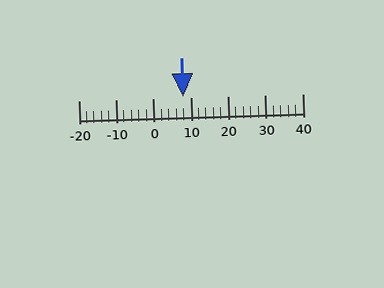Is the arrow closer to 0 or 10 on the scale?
The arrow is closer to 10.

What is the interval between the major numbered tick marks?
The major tick marks are spaced 10 units apart.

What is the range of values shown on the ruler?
The ruler shows values from -20 to 40.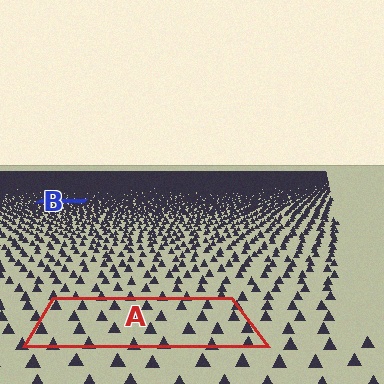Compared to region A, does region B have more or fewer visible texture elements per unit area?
Region B has more texture elements per unit area — they are packed more densely because it is farther away.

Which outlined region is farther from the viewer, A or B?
Region B is farther from the viewer — the texture elements inside it appear smaller and more densely packed.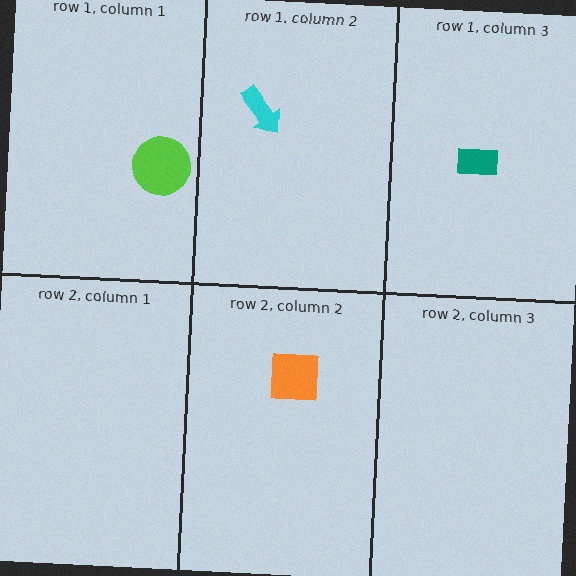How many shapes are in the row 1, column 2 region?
1.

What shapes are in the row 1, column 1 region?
The lime circle.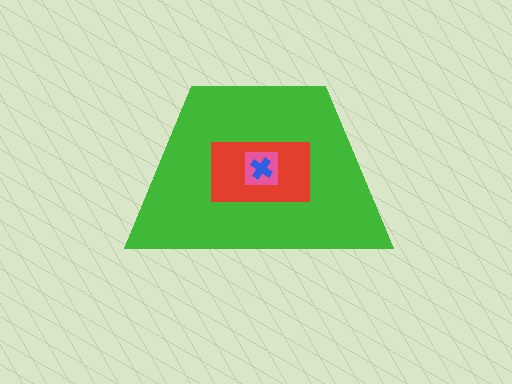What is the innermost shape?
The blue cross.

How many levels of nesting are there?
4.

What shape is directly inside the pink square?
The blue cross.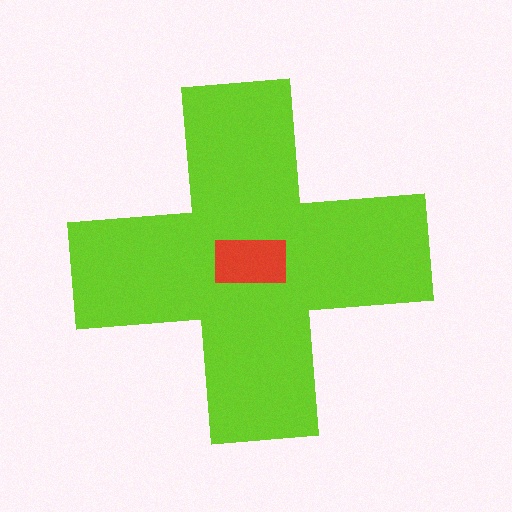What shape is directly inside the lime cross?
The red rectangle.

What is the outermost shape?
The lime cross.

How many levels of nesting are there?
2.